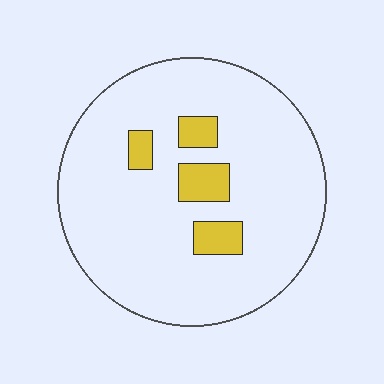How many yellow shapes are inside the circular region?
4.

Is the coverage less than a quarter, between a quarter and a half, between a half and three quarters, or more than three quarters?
Less than a quarter.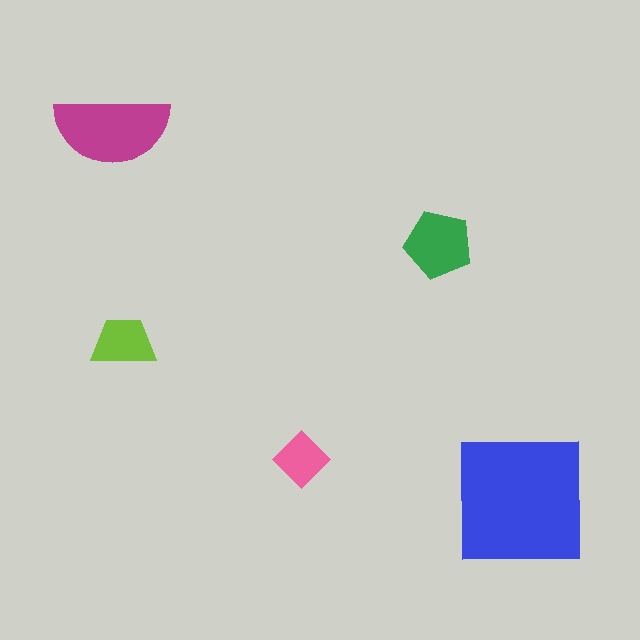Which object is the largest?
The blue square.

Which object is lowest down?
The blue square is bottommost.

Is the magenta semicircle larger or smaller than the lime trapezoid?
Larger.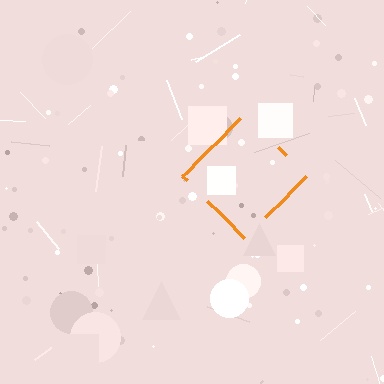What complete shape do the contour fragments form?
The contour fragments form a diamond.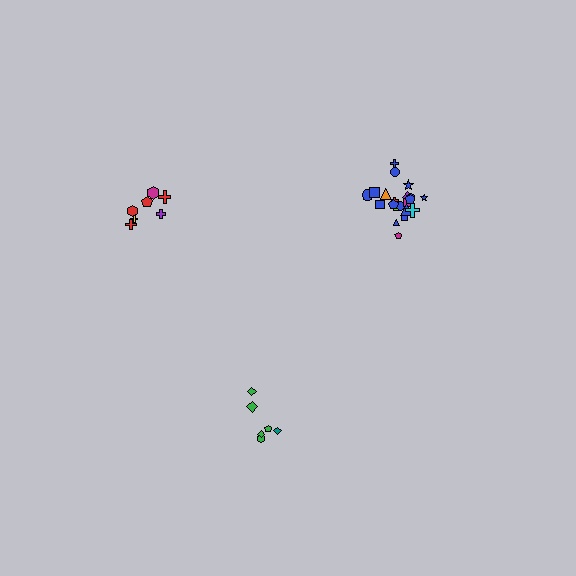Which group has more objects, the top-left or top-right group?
The top-right group.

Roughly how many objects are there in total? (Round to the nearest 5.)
Roughly 35 objects in total.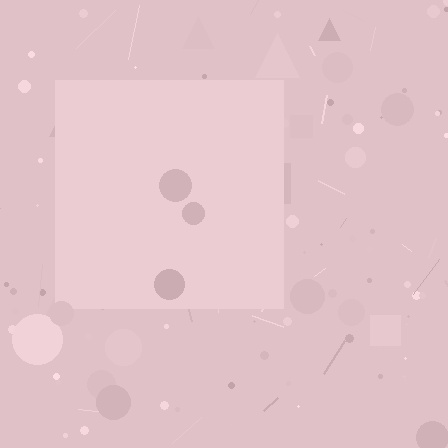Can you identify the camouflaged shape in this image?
The camouflaged shape is a square.